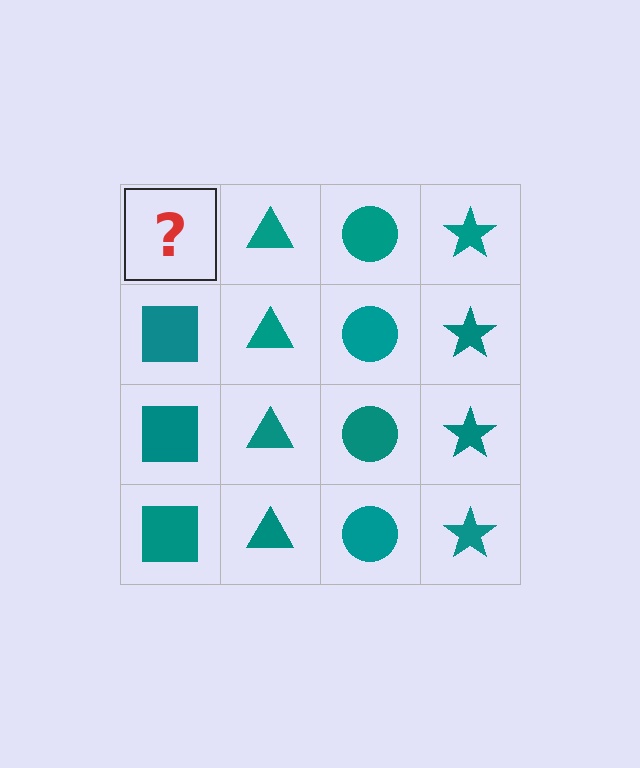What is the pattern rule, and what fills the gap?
The rule is that each column has a consistent shape. The gap should be filled with a teal square.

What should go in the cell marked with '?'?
The missing cell should contain a teal square.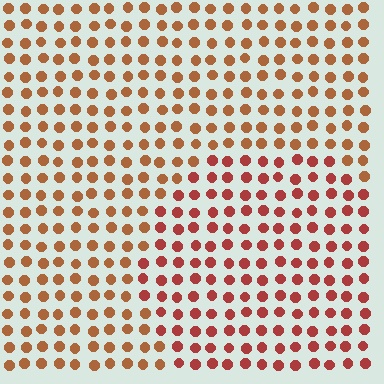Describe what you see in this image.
The image is filled with small brown elements in a uniform arrangement. A circle-shaped region is visible where the elements are tinted to a slightly different hue, forming a subtle color boundary.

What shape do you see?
I see a circle.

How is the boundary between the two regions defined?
The boundary is defined purely by a slight shift in hue (about 24 degrees). Spacing, size, and orientation are identical on both sides.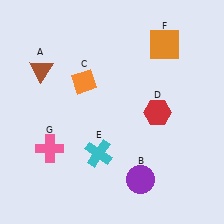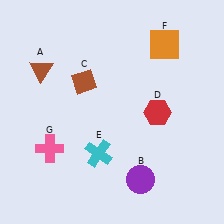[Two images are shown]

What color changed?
The diamond (C) changed from orange in Image 1 to brown in Image 2.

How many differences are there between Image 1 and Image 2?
There is 1 difference between the two images.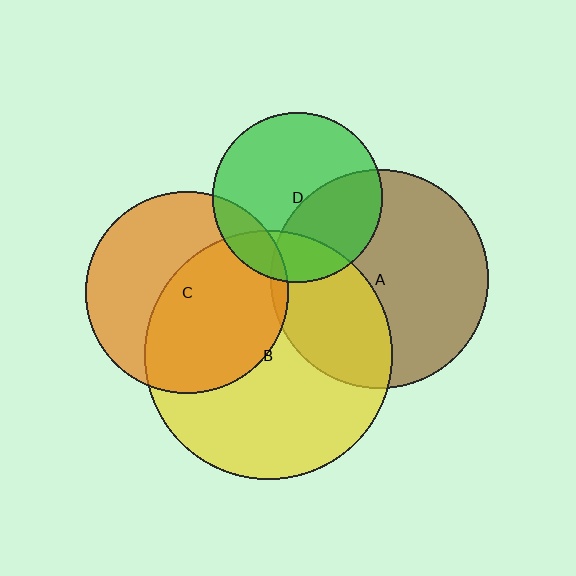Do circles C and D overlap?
Yes.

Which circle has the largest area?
Circle B (yellow).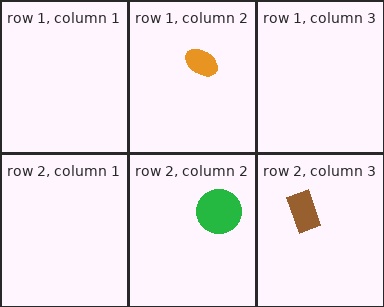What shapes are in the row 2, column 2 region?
The green circle.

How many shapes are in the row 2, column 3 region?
1.